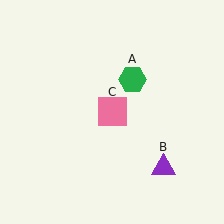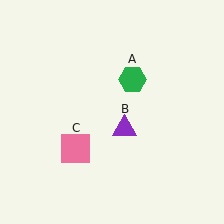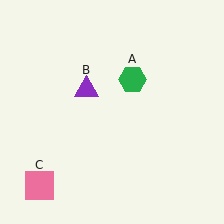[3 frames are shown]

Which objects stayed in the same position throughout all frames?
Green hexagon (object A) remained stationary.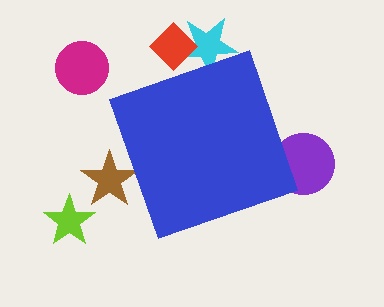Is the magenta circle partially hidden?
No, the magenta circle is fully visible.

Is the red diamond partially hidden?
Yes, the red diamond is partially hidden behind the blue diamond.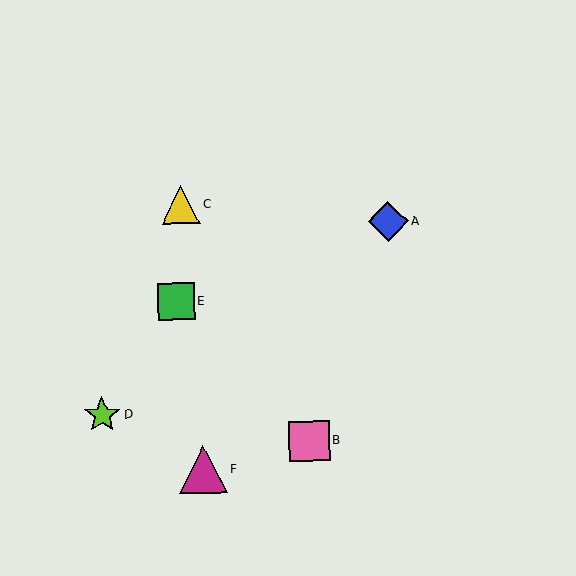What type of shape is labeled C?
Shape C is a yellow triangle.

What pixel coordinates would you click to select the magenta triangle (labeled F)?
Click at (203, 470) to select the magenta triangle F.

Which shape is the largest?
The magenta triangle (labeled F) is the largest.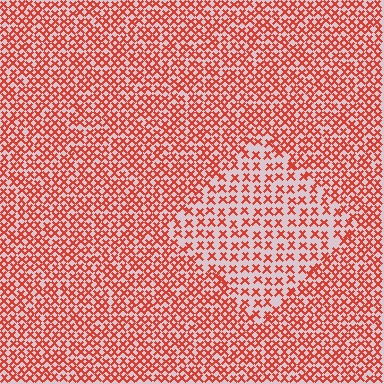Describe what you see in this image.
The image contains small red elements arranged at two different densities. A diamond-shaped region is visible where the elements are less densely packed than the surrounding area.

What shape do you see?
I see a diamond.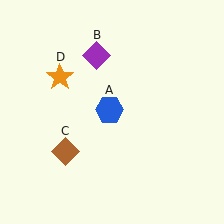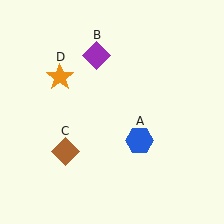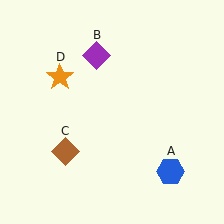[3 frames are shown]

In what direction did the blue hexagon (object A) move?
The blue hexagon (object A) moved down and to the right.